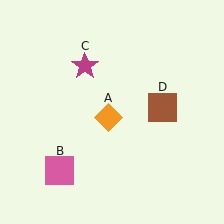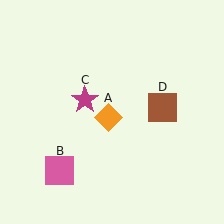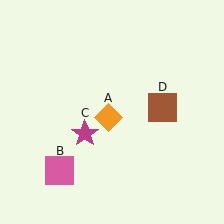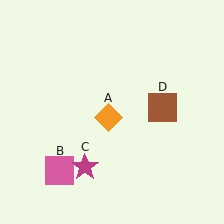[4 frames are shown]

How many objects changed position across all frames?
1 object changed position: magenta star (object C).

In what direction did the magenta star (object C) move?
The magenta star (object C) moved down.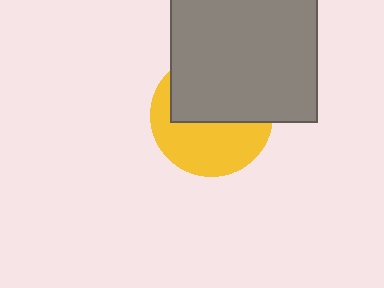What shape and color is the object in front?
The object in front is a gray square.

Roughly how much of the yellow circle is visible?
About half of it is visible (roughly 48%).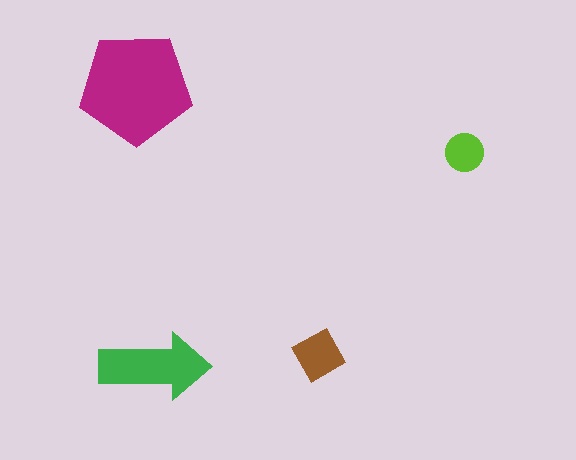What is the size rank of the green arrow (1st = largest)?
2nd.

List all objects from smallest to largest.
The lime circle, the brown diamond, the green arrow, the magenta pentagon.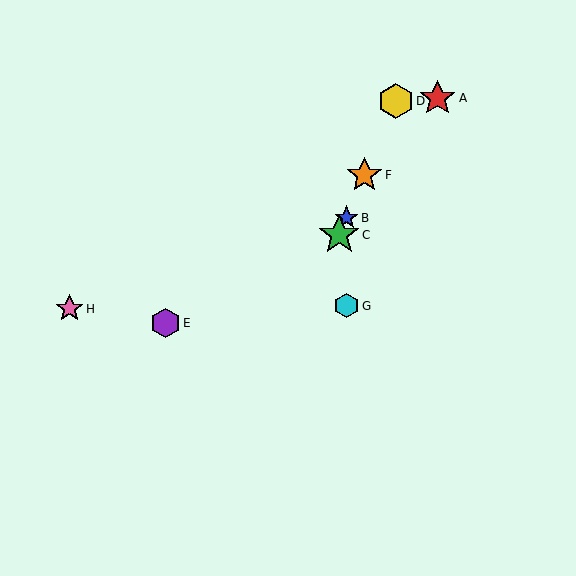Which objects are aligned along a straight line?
Objects B, C, D, F are aligned along a straight line.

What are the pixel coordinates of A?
Object A is at (437, 98).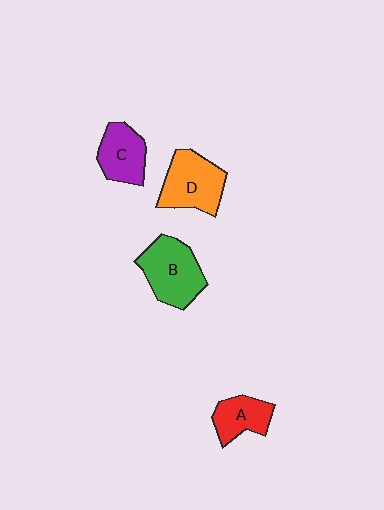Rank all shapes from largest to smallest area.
From largest to smallest: B (green), D (orange), C (purple), A (red).